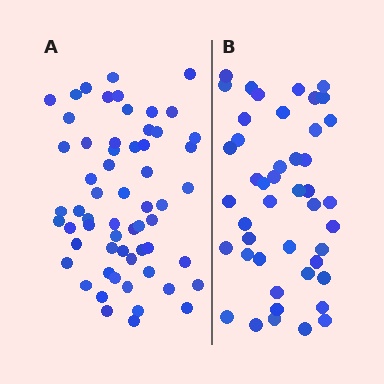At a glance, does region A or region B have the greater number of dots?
Region A (the left region) has more dots.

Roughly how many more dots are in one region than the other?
Region A has approximately 15 more dots than region B.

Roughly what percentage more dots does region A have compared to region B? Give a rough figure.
About 35% more.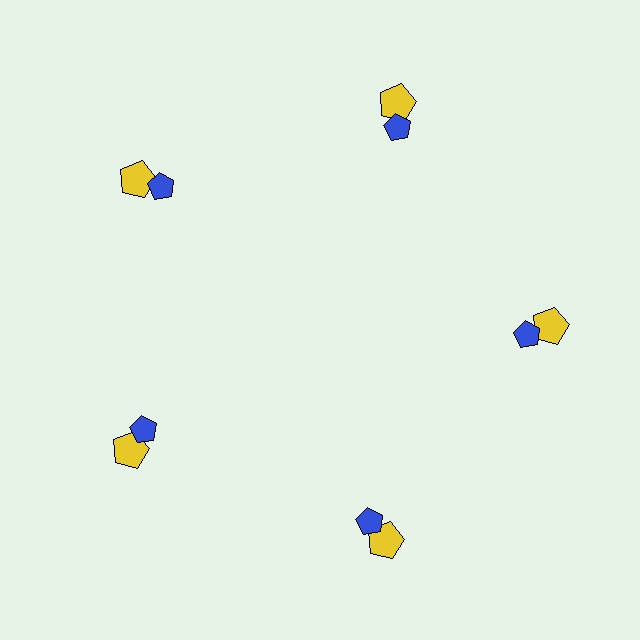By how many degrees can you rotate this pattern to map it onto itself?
The pattern maps onto itself every 72 degrees of rotation.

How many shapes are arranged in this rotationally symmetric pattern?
There are 10 shapes, arranged in 5 groups of 2.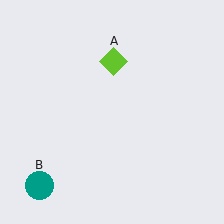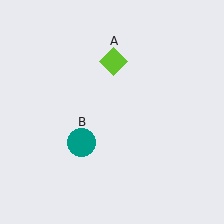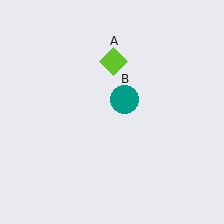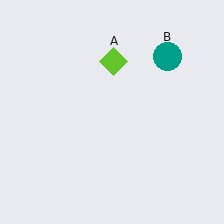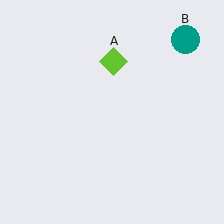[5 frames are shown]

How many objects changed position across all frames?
1 object changed position: teal circle (object B).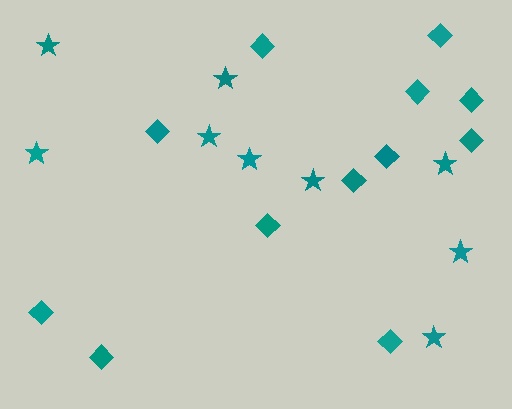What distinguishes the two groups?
There are 2 groups: one group of diamonds (12) and one group of stars (9).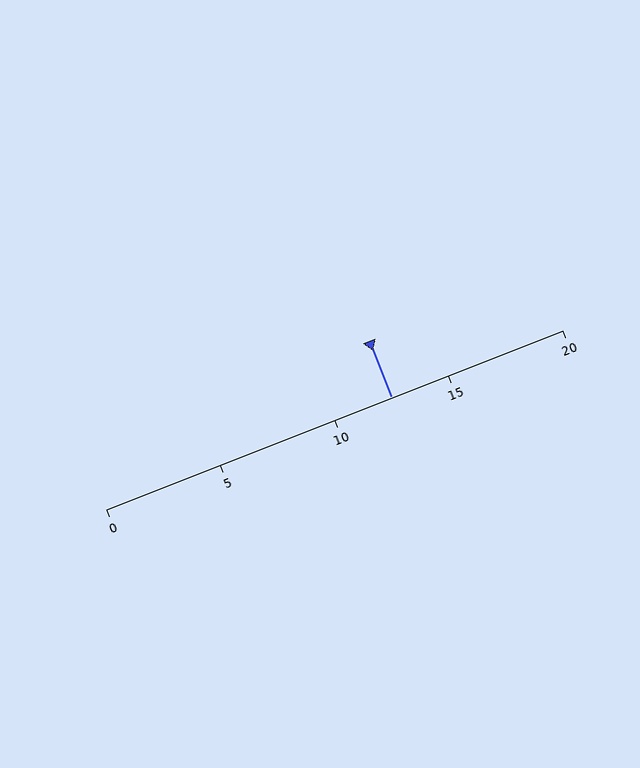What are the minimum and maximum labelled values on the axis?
The axis runs from 0 to 20.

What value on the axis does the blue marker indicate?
The marker indicates approximately 12.5.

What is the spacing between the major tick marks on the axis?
The major ticks are spaced 5 apart.